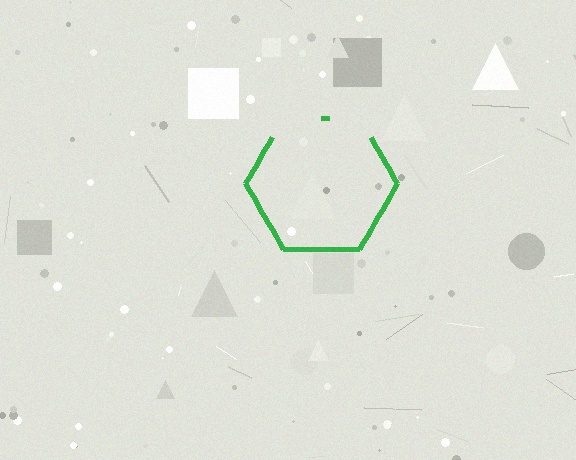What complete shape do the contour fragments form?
The contour fragments form a hexagon.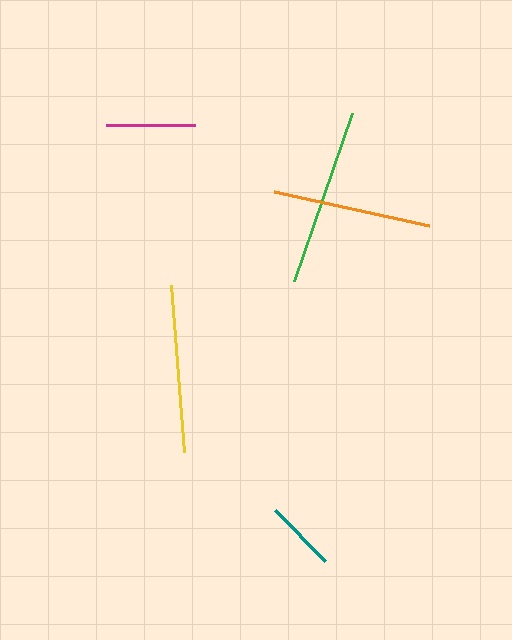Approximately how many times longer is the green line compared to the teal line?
The green line is approximately 2.5 times the length of the teal line.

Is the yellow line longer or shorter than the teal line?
The yellow line is longer than the teal line.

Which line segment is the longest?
The green line is the longest at approximately 178 pixels.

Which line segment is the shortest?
The teal line is the shortest at approximately 72 pixels.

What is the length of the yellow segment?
The yellow segment is approximately 168 pixels long.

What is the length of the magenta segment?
The magenta segment is approximately 89 pixels long.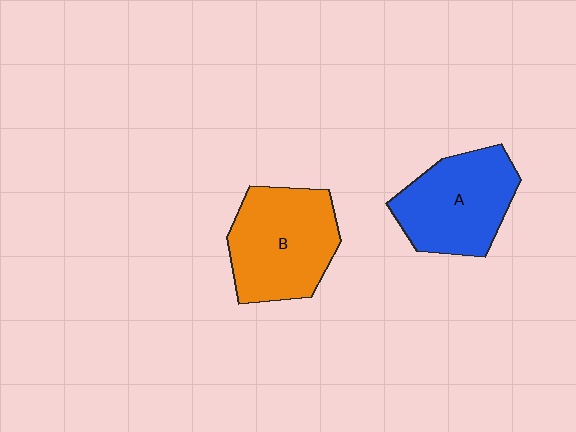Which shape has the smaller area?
Shape A (blue).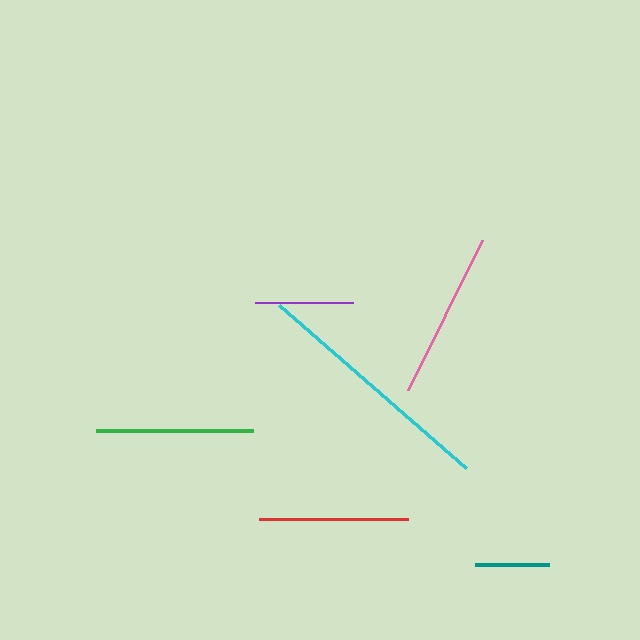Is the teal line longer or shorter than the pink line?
The pink line is longer than the teal line.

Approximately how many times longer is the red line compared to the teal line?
The red line is approximately 2.0 times the length of the teal line.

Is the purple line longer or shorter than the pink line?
The pink line is longer than the purple line.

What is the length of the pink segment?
The pink segment is approximately 167 pixels long.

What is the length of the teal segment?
The teal segment is approximately 74 pixels long.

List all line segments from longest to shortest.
From longest to shortest: cyan, pink, green, red, purple, teal.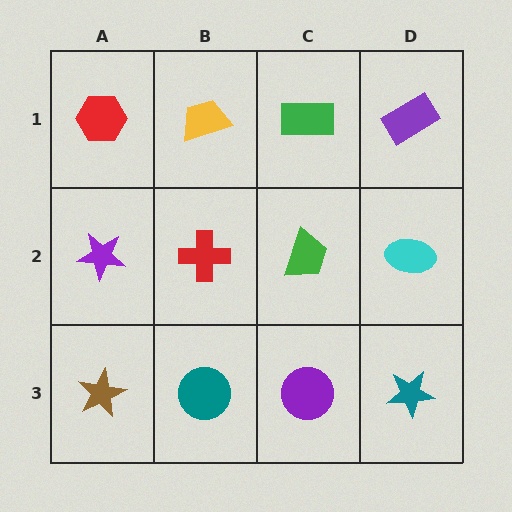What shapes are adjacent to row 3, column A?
A purple star (row 2, column A), a teal circle (row 3, column B).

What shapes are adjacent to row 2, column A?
A red hexagon (row 1, column A), a brown star (row 3, column A), a red cross (row 2, column B).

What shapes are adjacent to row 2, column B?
A yellow trapezoid (row 1, column B), a teal circle (row 3, column B), a purple star (row 2, column A), a green trapezoid (row 2, column C).